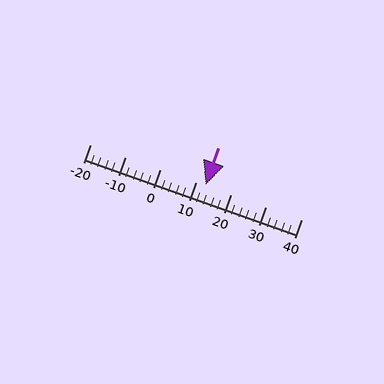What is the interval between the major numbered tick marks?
The major tick marks are spaced 10 units apart.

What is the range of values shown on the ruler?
The ruler shows values from -20 to 40.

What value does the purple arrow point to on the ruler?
The purple arrow points to approximately 13.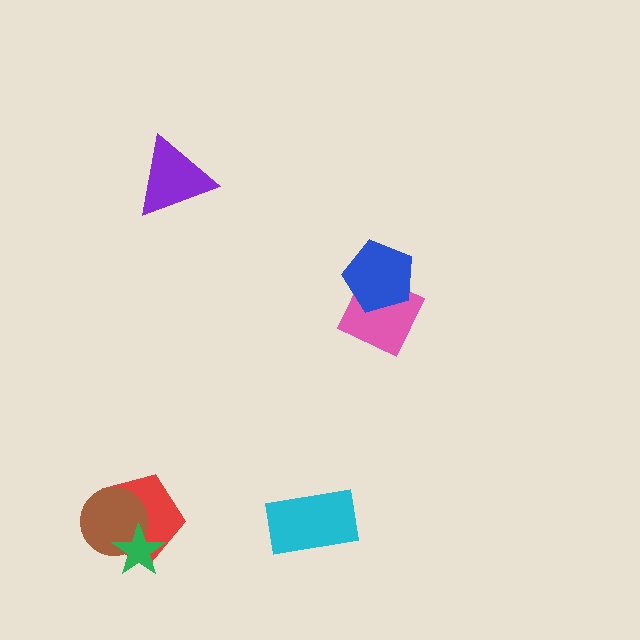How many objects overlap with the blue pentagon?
1 object overlaps with the blue pentagon.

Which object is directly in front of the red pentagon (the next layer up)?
The brown circle is directly in front of the red pentagon.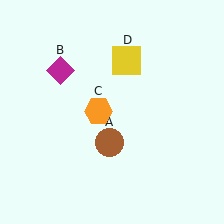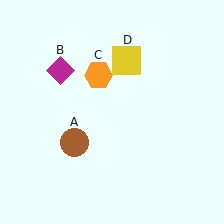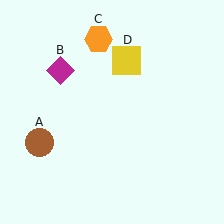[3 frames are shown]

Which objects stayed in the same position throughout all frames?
Magenta diamond (object B) and yellow square (object D) remained stationary.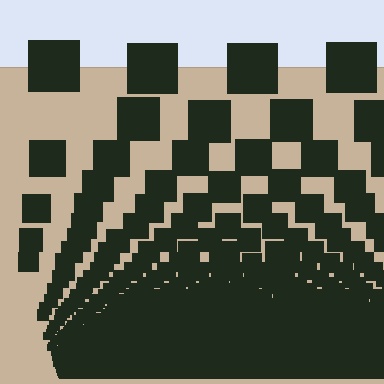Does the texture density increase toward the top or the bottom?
Density increases toward the bottom.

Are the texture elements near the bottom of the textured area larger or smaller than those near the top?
Smaller. The gradient is inverted — elements near the bottom are smaller and denser.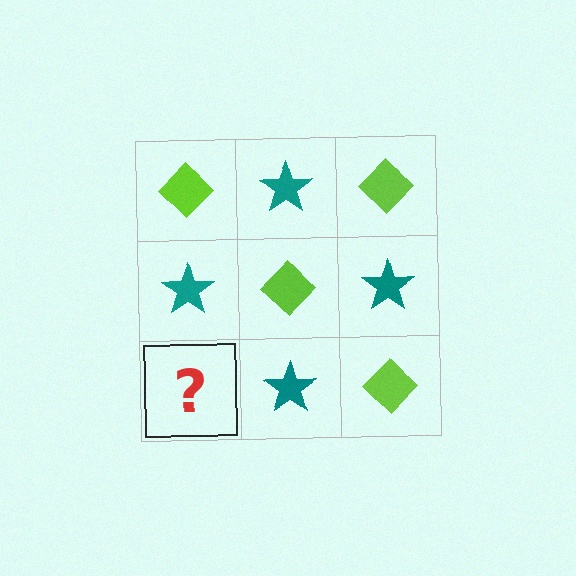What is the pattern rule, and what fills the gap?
The rule is that it alternates lime diamond and teal star in a checkerboard pattern. The gap should be filled with a lime diamond.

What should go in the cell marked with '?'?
The missing cell should contain a lime diamond.